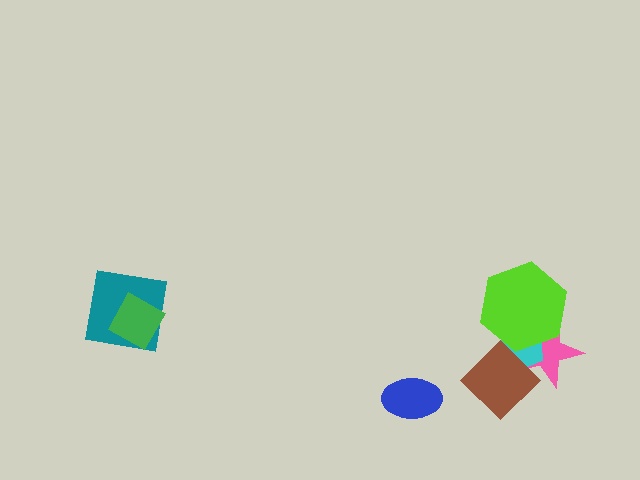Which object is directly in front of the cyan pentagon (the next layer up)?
The lime hexagon is directly in front of the cyan pentagon.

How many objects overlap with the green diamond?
1 object overlaps with the green diamond.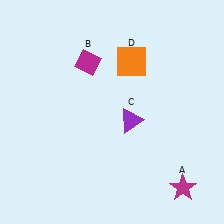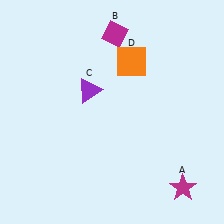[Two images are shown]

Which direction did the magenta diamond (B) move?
The magenta diamond (B) moved up.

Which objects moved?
The objects that moved are: the magenta diamond (B), the purple triangle (C).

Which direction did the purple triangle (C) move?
The purple triangle (C) moved left.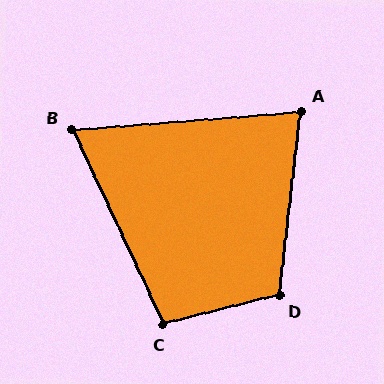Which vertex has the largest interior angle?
D, at approximately 111 degrees.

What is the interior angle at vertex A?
Approximately 79 degrees (acute).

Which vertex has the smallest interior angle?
B, at approximately 69 degrees.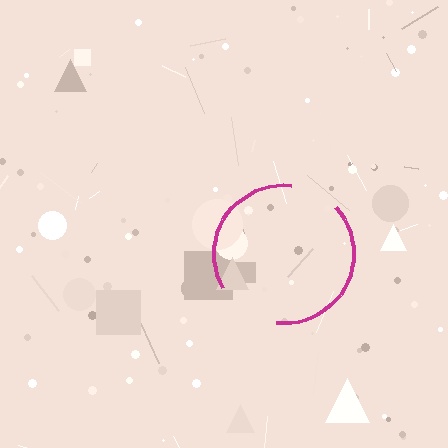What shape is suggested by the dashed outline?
The dashed outline suggests a circle.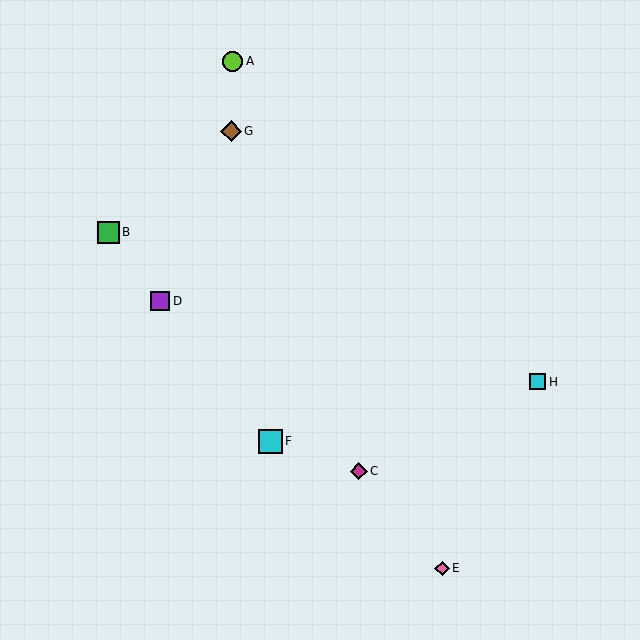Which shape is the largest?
The cyan square (labeled F) is the largest.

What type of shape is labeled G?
Shape G is a brown diamond.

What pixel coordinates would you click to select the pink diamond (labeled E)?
Click at (442, 568) to select the pink diamond E.